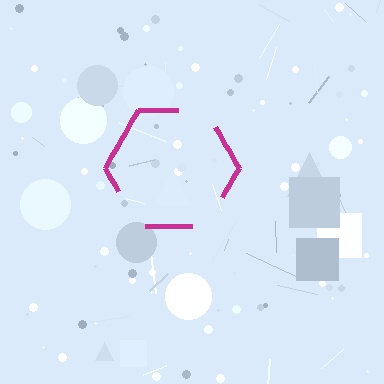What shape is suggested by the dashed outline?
The dashed outline suggests a hexagon.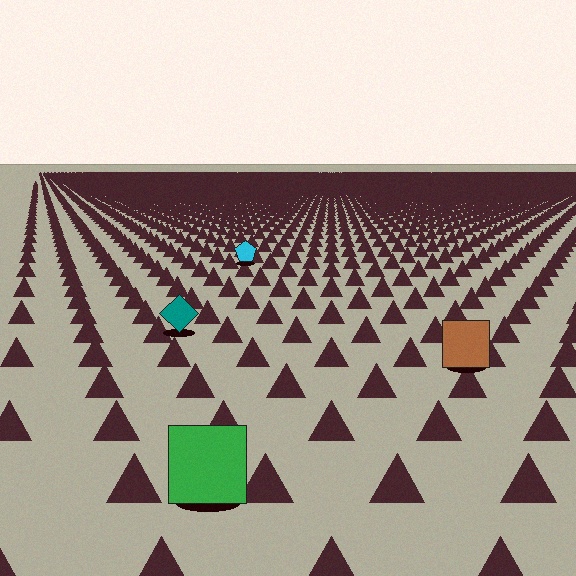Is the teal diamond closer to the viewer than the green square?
No. The green square is closer — you can tell from the texture gradient: the ground texture is coarser near it.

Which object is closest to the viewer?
The green square is closest. The texture marks near it are larger and more spread out.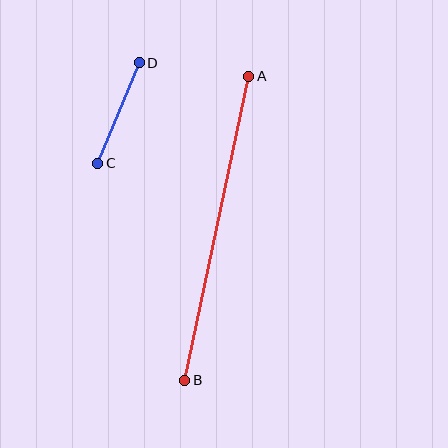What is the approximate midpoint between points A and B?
The midpoint is at approximately (217, 228) pixels.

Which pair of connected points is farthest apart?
Points A and B are farthest apart.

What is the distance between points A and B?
The distance is approximately 311 pixels.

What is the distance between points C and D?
The distance is approximately 109 pixels.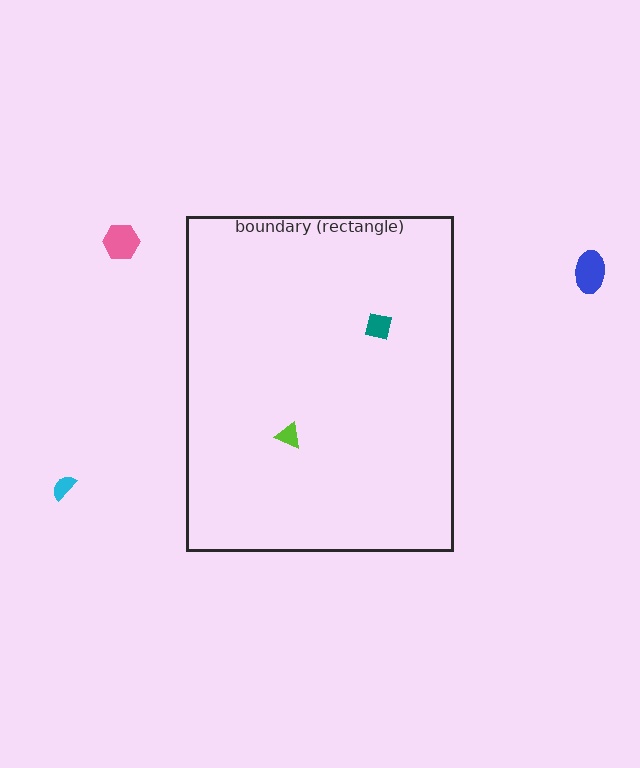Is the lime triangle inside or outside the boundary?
Inside.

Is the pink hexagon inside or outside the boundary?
Outside.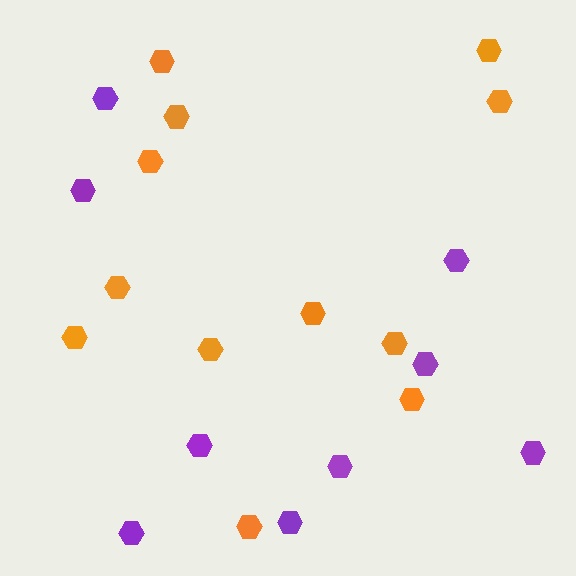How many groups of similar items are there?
There are 2 groups: one group of orange hexagons (12) and one group of purple hexagons (9).